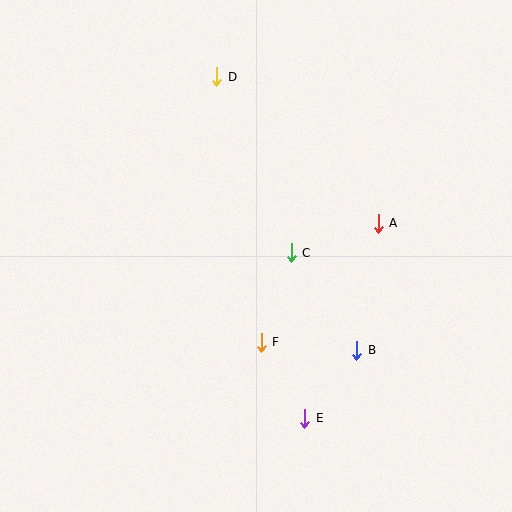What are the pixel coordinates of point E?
Point E is at (305, 418).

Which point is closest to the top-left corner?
Point D is closest to the top-left corner.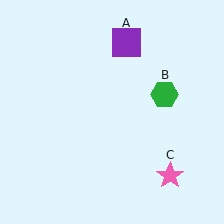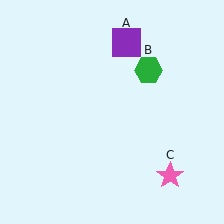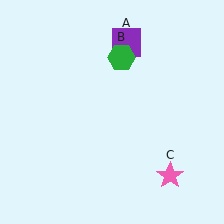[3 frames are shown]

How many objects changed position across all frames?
1 object changed position: green hexagon (object B).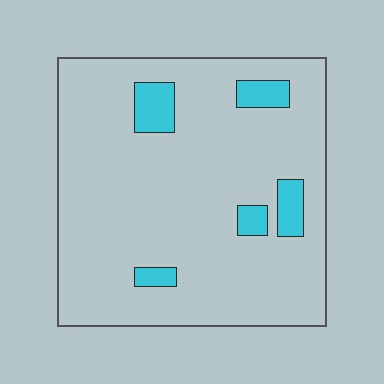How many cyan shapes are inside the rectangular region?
5.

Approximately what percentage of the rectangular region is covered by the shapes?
Approximately 10%.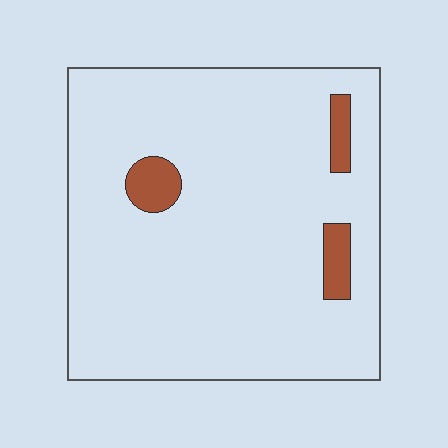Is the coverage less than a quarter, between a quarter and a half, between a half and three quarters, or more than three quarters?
Less than a quarter.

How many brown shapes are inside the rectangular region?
3.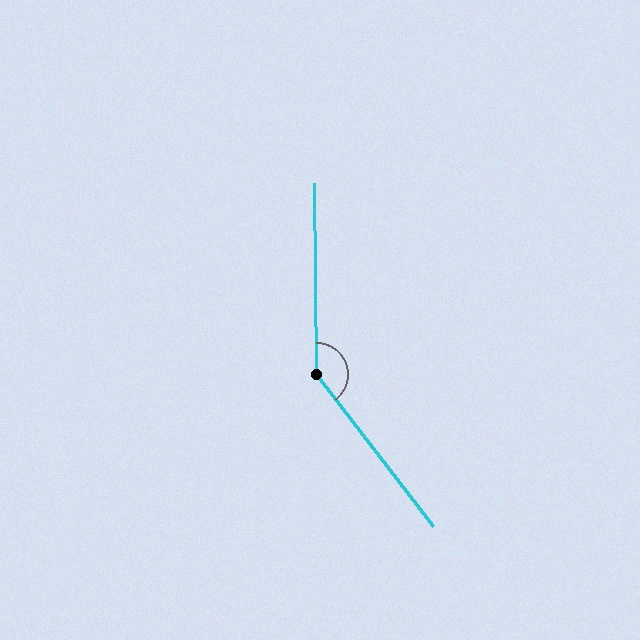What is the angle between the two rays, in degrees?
Approximately 143 degrees.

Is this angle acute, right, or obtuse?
It is obtuse.